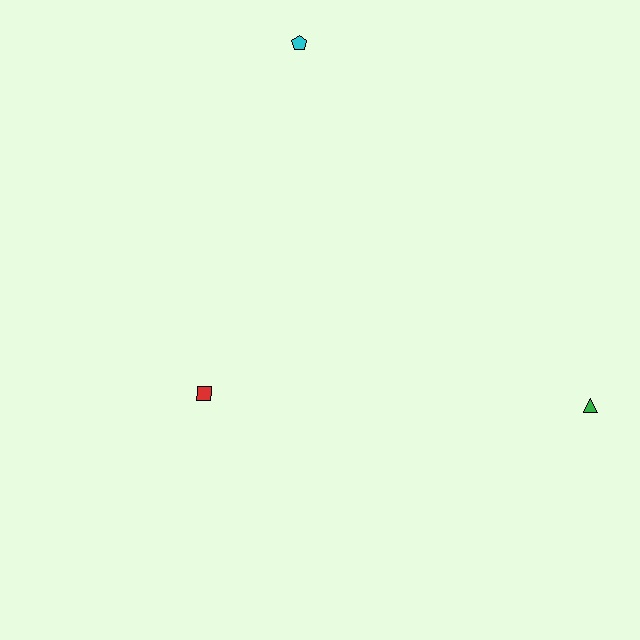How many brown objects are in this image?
There are no brown objects.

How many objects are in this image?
There are 3 objects.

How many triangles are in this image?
There is 1 triangle.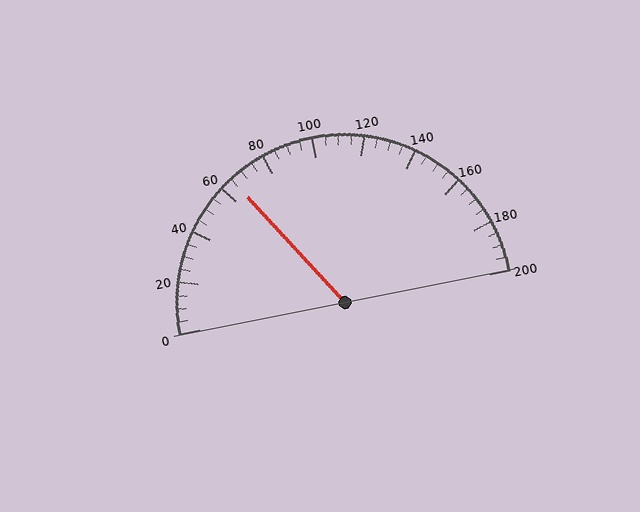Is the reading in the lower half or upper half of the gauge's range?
The reading is in the lower half of the range (0 to 200).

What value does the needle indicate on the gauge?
The needle indicates approximately 65.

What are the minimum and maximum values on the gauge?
The gauge ranges from 0 to 200.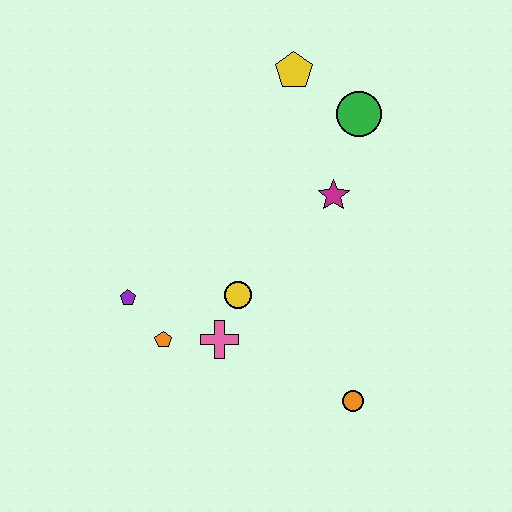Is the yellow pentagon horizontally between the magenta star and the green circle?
No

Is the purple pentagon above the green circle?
No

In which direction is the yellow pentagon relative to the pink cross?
The yellow pentagon is above the pink cross.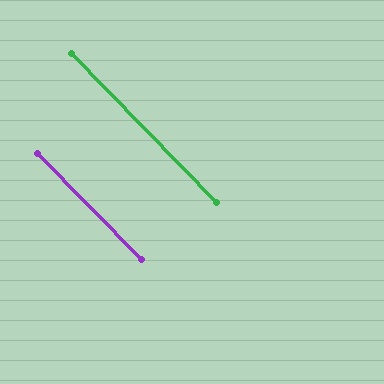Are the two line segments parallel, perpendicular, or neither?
Parallel — their directions differ by only 0.2°.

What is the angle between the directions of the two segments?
Approximately 0 degrees.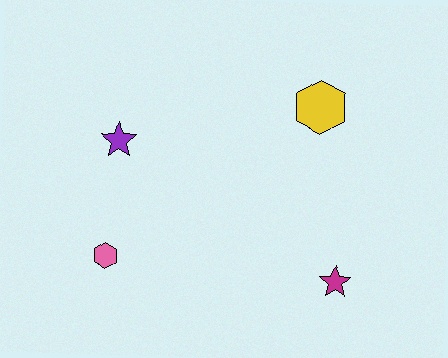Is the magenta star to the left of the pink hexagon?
No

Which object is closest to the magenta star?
The yellow hexagon is closest to the magenta star.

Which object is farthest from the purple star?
The magenta star is farthest from the purple star.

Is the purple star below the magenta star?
No